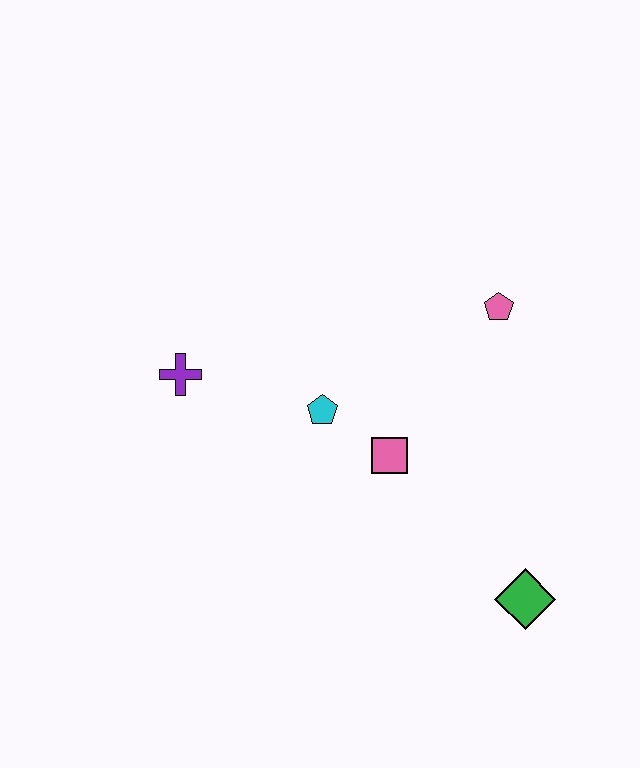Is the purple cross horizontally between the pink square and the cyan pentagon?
No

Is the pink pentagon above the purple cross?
Yes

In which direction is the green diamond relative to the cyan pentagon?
The green diamond is to the right of the cyan pentagon.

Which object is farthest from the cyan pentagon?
The green diamond is farthest from the cyan pentagon.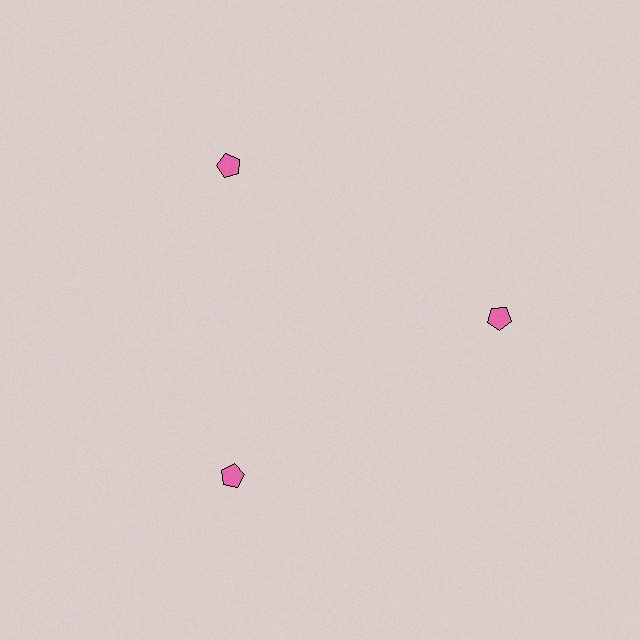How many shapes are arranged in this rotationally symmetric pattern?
There are 3 shapes, arranged in 3 groups of 1.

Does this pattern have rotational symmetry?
Yes, this pattern has 3-fold rotational symmetry. It looks the same after rotating 120 degrees around the center.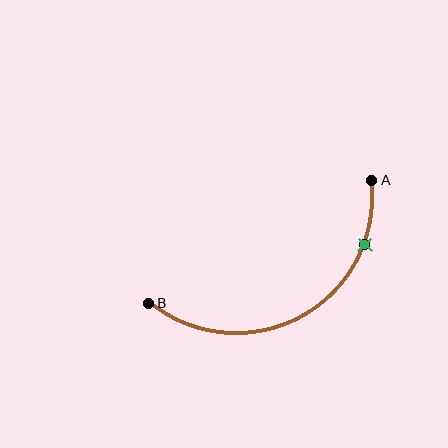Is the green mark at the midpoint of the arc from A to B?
No. The green mark lies on the arc but is closer to endpoint A. The arc midpoint would be at the point on the curve equidistant along the arc from both A and B.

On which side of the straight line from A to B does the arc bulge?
The arc bulges below the straight line connecting A and B.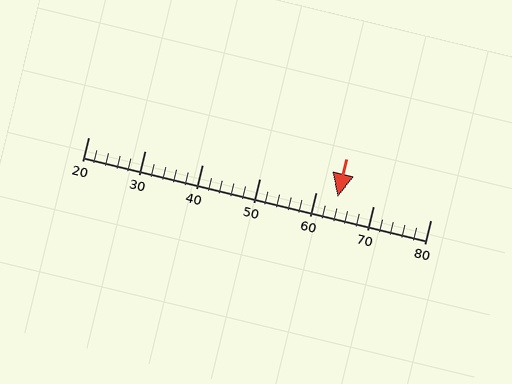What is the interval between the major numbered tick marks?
The major tick marks are spaced 10 units apart.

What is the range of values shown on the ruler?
The ruler shows values from 20 to 80.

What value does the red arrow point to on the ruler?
The red arrow points to approximately 64.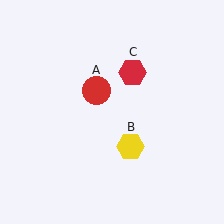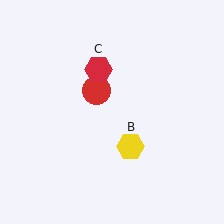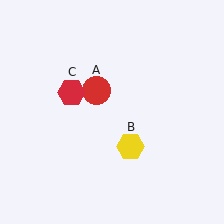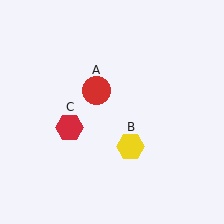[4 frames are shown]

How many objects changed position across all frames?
1 object changed position: red hexagon (object C).